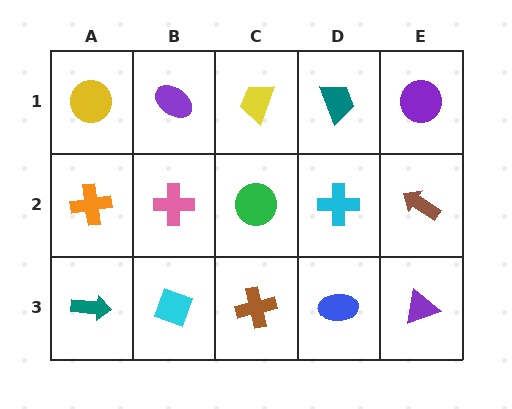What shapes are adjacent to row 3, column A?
An orange cross (row 2, column A), a cyan diamond (row 3, column B).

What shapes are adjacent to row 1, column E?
A brown arrow (row 2, column E), a teal trapezoid (row 1, column D).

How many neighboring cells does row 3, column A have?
2.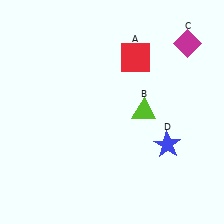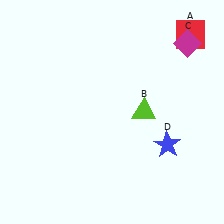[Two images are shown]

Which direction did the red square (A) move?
The red square (A) moved right.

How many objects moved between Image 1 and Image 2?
1 object moved between the two images.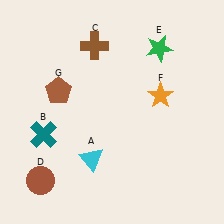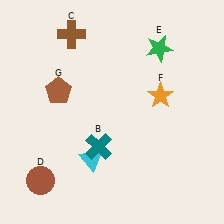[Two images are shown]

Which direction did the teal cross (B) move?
The teal cross (B) moved right.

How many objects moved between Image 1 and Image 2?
2 objects moved between the two images.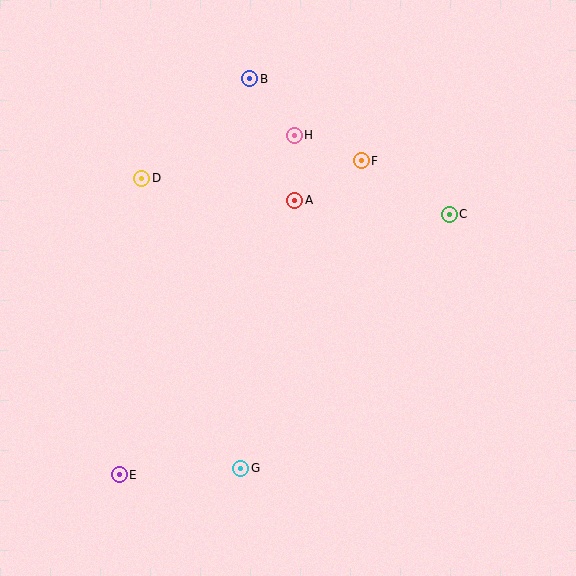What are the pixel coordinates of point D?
Point D is at (142, 178).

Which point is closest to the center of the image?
Point A at (295, 200) is closest to the center.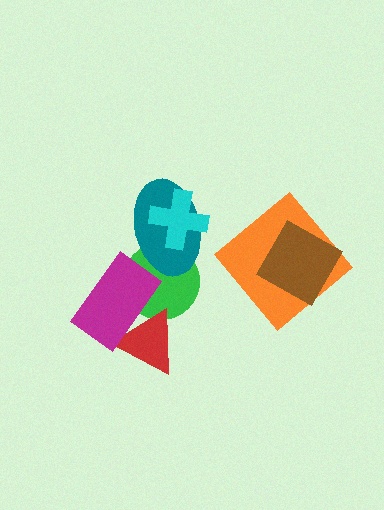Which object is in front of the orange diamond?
The brown diamond is in front of the orange diamond.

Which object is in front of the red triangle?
The magenta rectangle is in front of the red triangle.